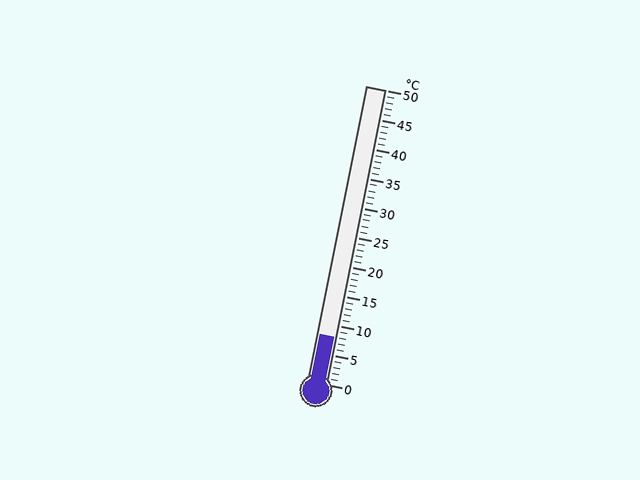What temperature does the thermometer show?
The thermometer shows approximately 8°C.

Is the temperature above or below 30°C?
The temperature is below 30°C.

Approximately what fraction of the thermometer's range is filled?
The thermometer is filled to approximately 15% of its range.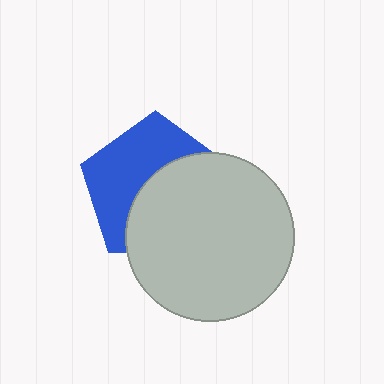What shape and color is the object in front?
The object in front is a light gray circle.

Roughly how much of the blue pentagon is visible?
About half of it is visible (roughly 48%).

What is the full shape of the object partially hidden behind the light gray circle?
The partially hidden object is a blue pentagon.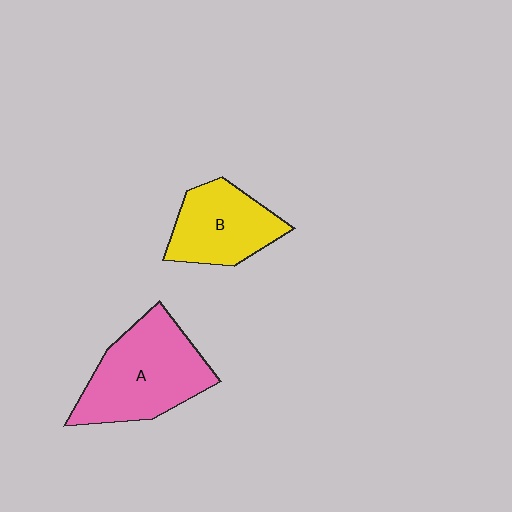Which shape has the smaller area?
Shape B (yellow).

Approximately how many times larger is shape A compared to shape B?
Approximately 1.4 times.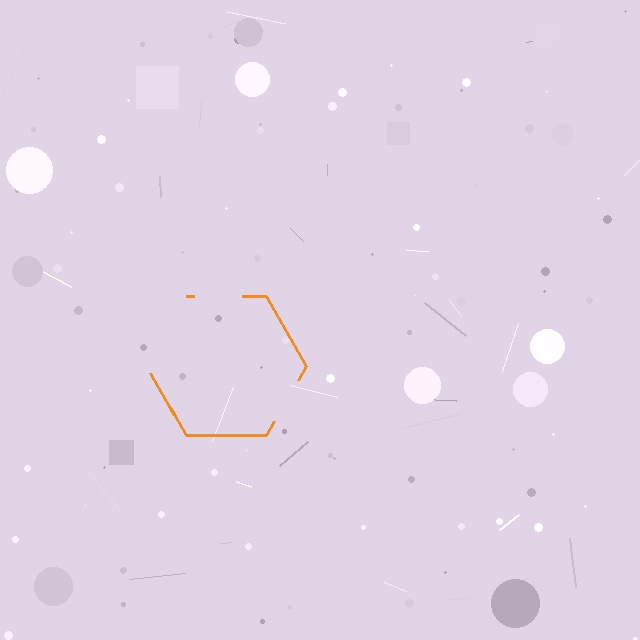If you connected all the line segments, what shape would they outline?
They would outline a hexagon.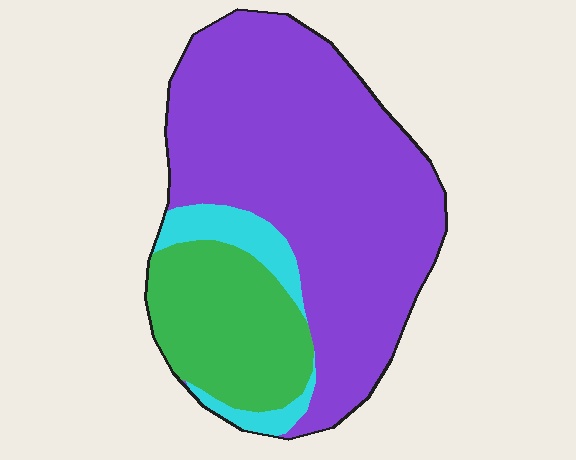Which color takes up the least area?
Cyan, at roughly 10%.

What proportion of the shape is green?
Green covers roughly 25% of the shape.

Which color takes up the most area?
Purple, at roughly 70%.